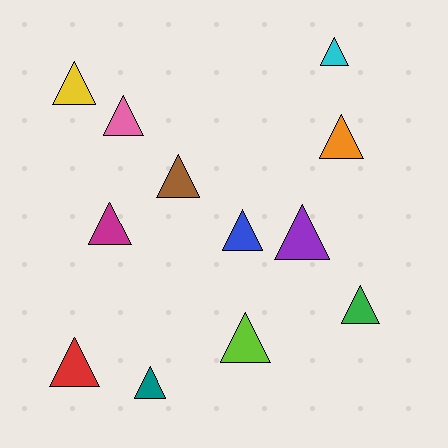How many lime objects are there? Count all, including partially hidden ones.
There is 1 lime object.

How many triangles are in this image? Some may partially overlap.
There are 12 triangles.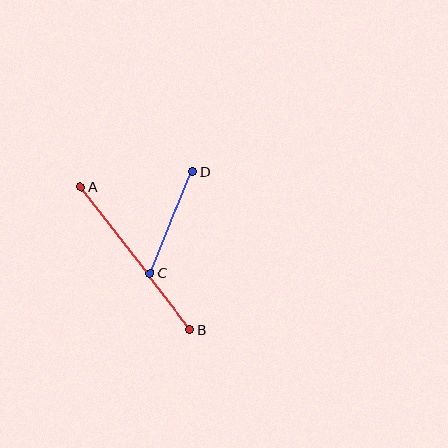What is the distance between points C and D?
The distance is approximately 110 pixels.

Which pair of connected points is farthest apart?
Points A and B are farthest apart.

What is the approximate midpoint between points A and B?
The midpoint is at approximately (135, 258) pixels.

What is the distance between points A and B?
The distance is approximately 179 pixels.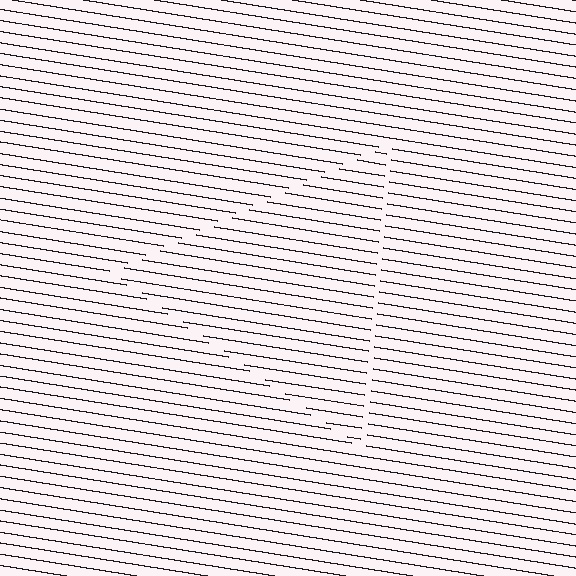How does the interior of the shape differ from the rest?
The interior of the shape contains the same grating, shifted by half a period — the contour is defined by the phase discontinuity where line-ends from the inner and outer gratings abut.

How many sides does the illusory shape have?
3 sides — the line-ends trace a triangle.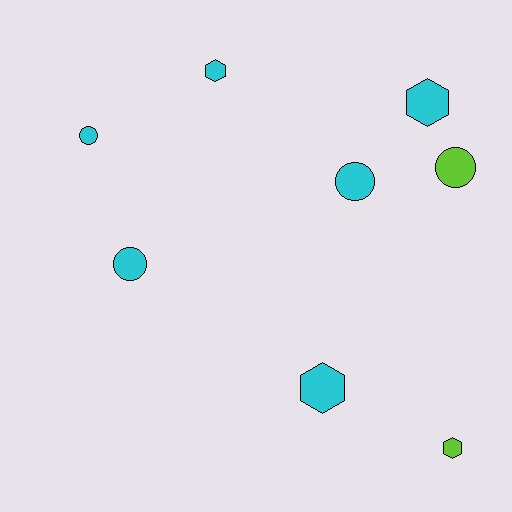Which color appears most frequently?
Cyan, with 6 objects.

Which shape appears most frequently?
Hexagon, with 4 objects.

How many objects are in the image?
There are 8 objects.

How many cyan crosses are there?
There are no cyan crosses.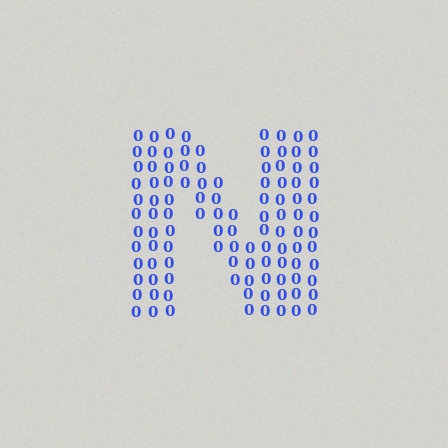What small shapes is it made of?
It is made of small digit 0's.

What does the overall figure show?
The overall figure shows the letter N.